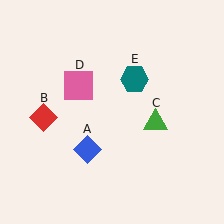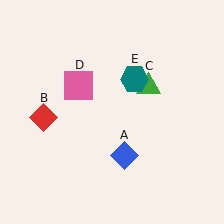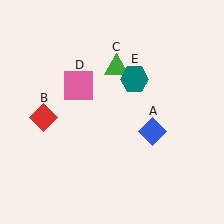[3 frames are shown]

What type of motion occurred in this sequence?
The blue diamond (object A), green triangle (object C) rotated counterclockwise around the center of the scene.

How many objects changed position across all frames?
2 objects changed position: blue diamond (object A), green triangle (object C).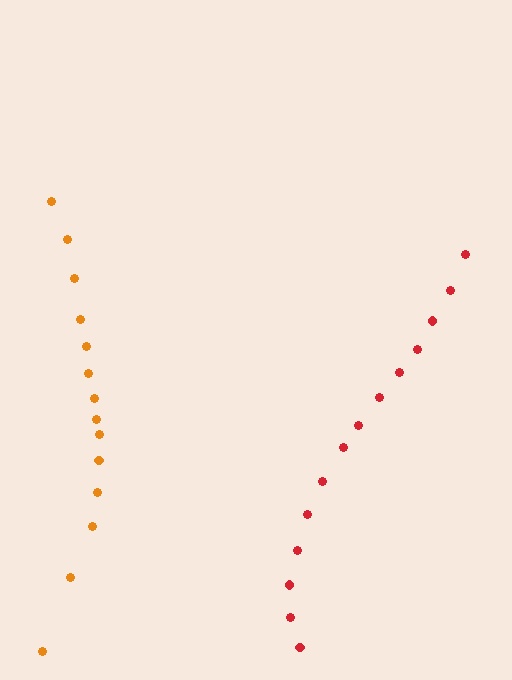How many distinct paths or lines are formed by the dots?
There are 2 distinct paths.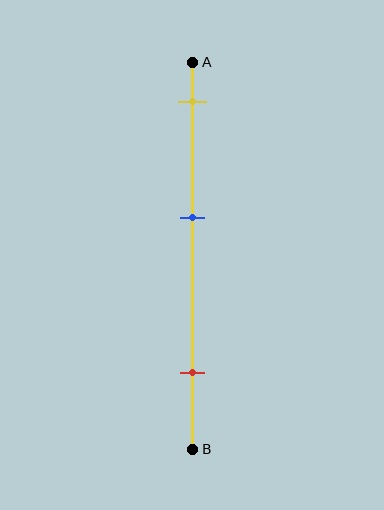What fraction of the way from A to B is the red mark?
The red mark is approximately 80% (0.8) of the way from A to B.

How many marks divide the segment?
There are 3 marks dividing the segment.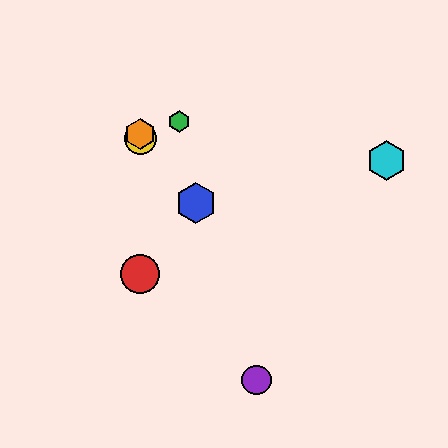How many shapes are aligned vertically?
3 shapes (the red circle, the yellow circle, the orange hexagon) are aligned vertically.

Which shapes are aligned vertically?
The red circle, the yellow circle, the orange hexagon are aligned vertically.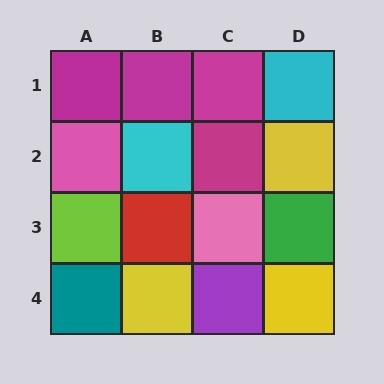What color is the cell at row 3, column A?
Lime.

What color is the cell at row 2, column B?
Cyan.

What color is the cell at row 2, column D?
Yellow.